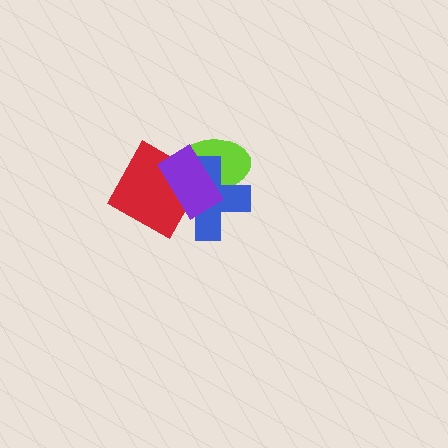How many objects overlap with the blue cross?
3 objects overlap with the blue cross.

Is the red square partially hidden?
Yes, it is partially covered by another shape.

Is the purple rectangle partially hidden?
No, no other shape covers it.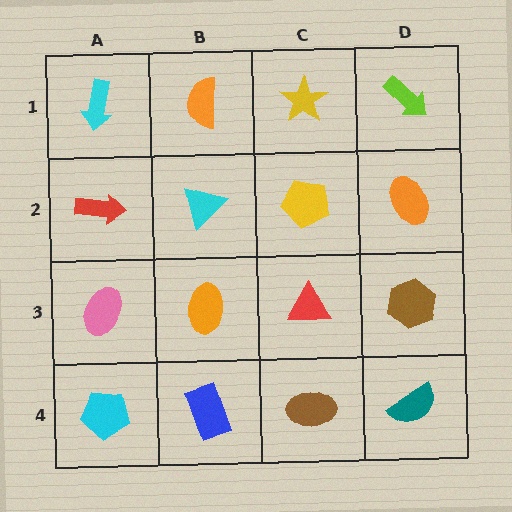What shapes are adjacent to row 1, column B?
A cyan triangle (row 2, column B), a cyan arrow (row 1, column A), a yellow star (row 1, column C).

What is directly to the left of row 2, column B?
A red arrow.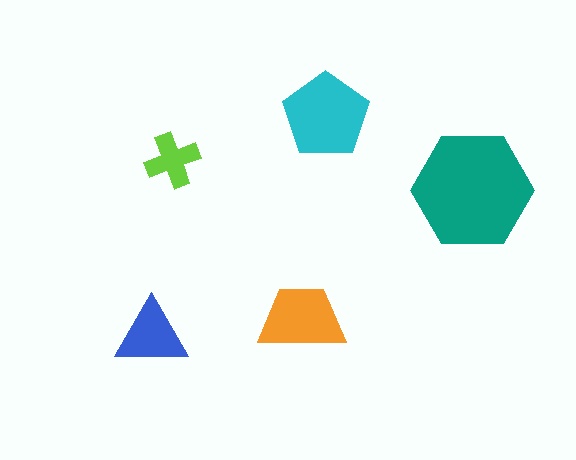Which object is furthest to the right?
The teal hexagon is rightmost.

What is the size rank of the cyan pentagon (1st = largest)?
2nd.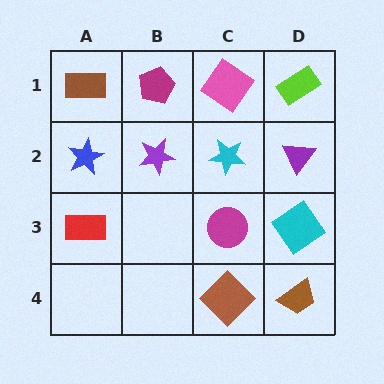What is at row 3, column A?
A red rectangle.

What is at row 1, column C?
A pink diamond.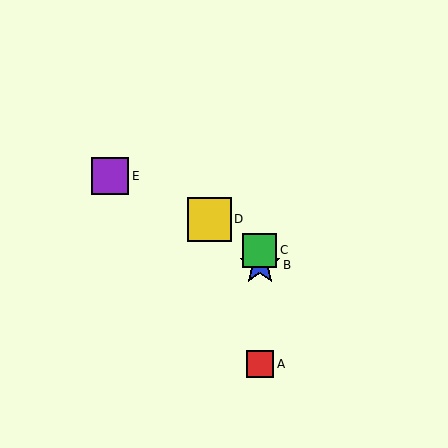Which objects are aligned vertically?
Objects A, B, C are aligned vertically.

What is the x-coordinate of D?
Object D is at x≈209.